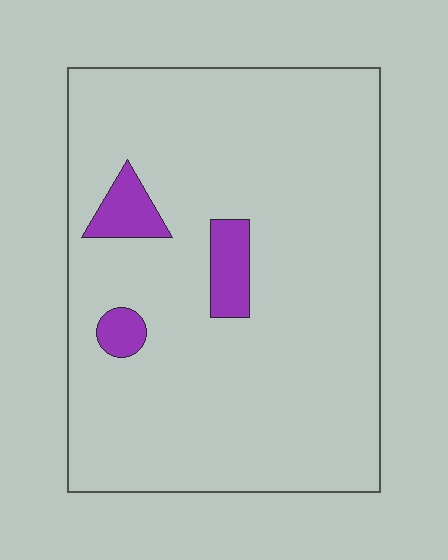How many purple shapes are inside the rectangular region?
3.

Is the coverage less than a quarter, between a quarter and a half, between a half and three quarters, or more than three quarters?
Less than a quarter.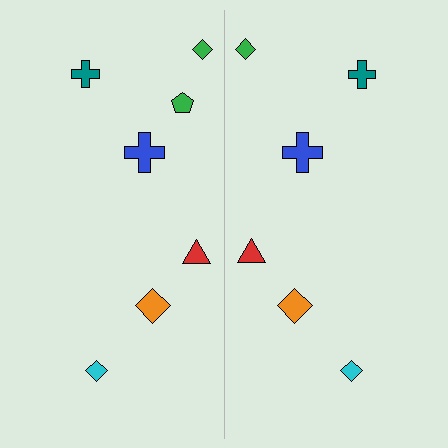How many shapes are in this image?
There are 13 shapes in this image.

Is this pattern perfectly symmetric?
No, the pattern is not perfectly symmetric. A green pentagon is missing from the right side.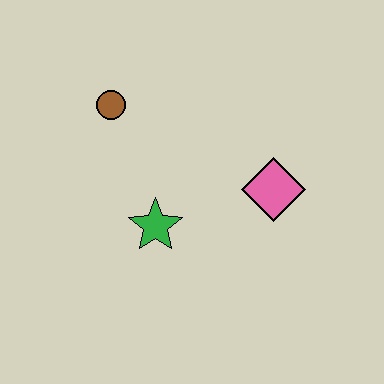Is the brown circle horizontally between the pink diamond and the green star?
No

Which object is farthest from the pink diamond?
The brown circle is farthest from the pink diamond.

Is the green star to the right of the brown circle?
Yes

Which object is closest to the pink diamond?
The green star is closest to the pink diamond.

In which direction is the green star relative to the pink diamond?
The green star is to the left of the pink diamond.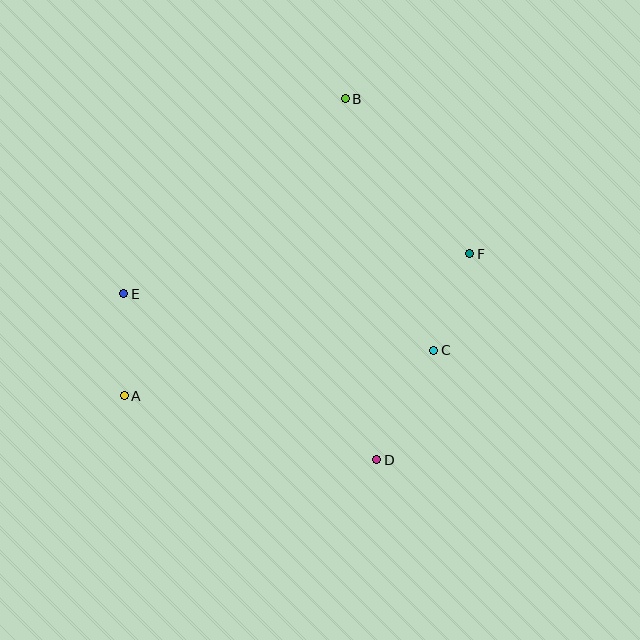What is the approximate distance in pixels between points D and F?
The distance between D and F is approximately 226 pixels.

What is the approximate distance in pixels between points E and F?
The distance between E and F is approximately 348 pixels.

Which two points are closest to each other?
Points A and E are closest to each other.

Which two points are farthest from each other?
Points A and F are farthest from each other.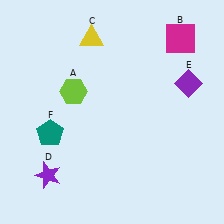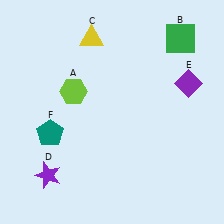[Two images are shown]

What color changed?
The square (B) changed from magenta in Image 1 to green in Image 2.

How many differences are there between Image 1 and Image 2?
There is 1 difference between the two images.